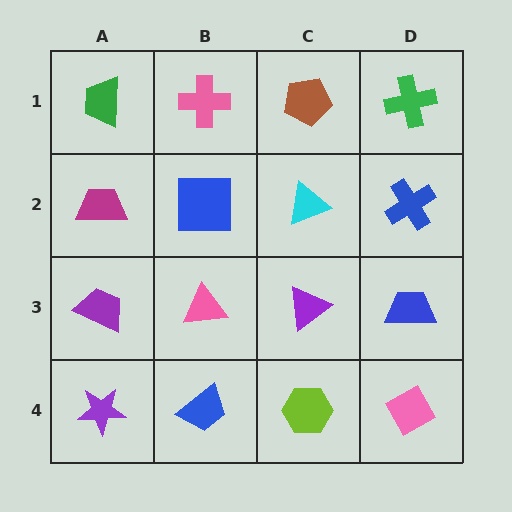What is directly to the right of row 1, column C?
A green cross.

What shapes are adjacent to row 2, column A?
A green trapezoid (row 1, column A), a purple trapezoid (row 3, column A), a blue square (row 2, column B).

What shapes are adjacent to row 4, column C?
A purple triangle (row 3, column C), a blue trapezoid (row 4, column B), a pink diamond (row 4, column D).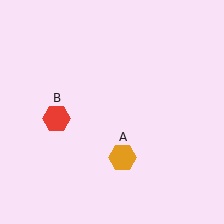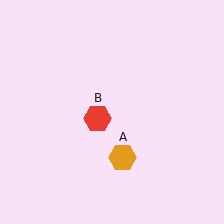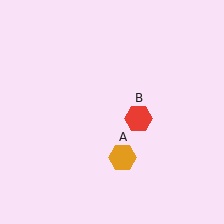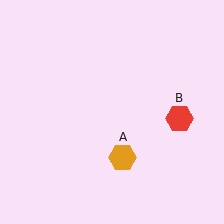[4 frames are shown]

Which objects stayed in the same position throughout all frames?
Orange hexagon (object A) remained stationary.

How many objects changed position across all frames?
1 object changed position: red hexagon (object B).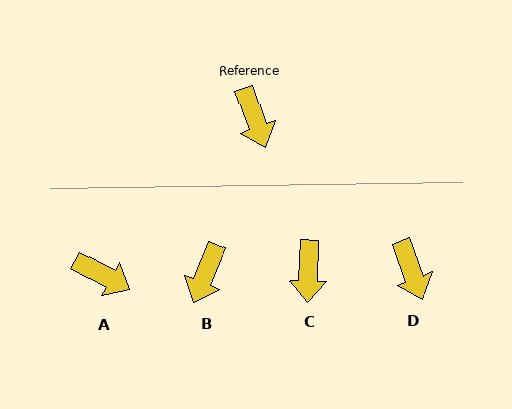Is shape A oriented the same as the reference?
No, it is off by about 41 degrees.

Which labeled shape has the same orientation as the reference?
D.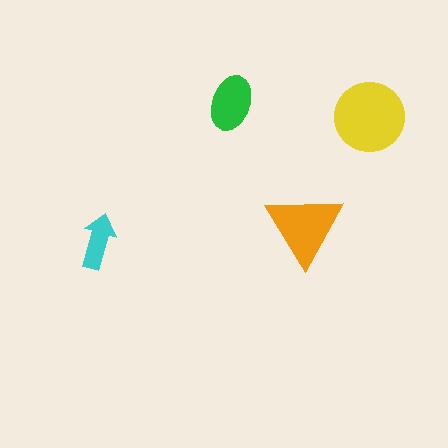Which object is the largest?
The yellow circle.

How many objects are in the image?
There are 4 objects in the image.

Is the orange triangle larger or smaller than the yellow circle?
Smaller.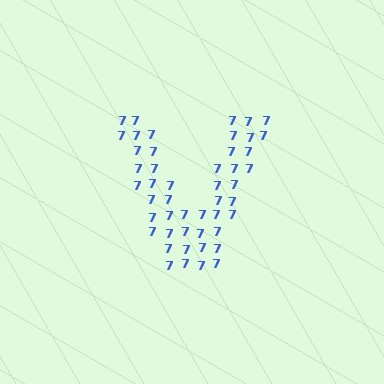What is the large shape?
The large shape is the letter V.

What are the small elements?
The small elements are digit 7's.